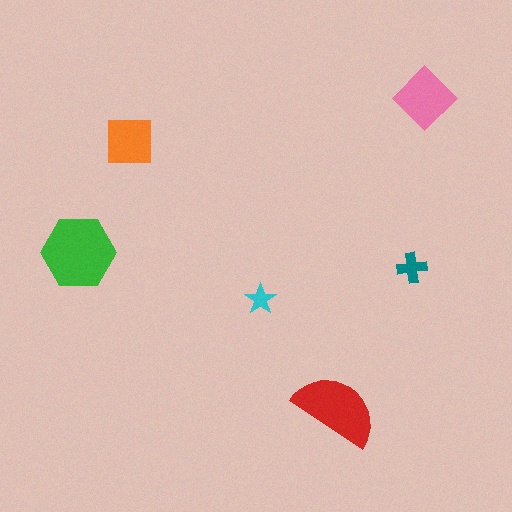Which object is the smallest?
The cyan star.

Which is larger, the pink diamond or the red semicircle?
The red semicircle.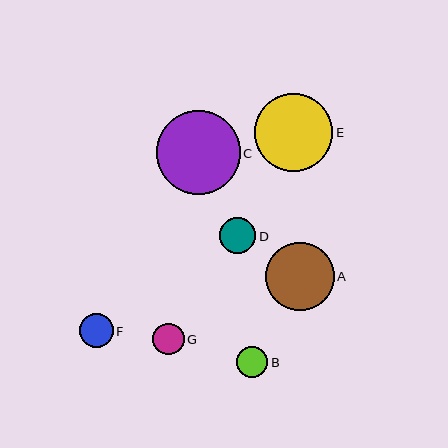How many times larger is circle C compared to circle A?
Circle C is approximately 1.2 times the size of circle A.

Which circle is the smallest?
Circle G is the smallest with a size of approximately 31 pixels.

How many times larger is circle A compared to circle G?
Circle A is approximately 2.2 times the size of circle G.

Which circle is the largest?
Circle C is the largest with a size of approximately 84 pixels.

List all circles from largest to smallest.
From largest to smallest: C, E, A, D, F, B, G.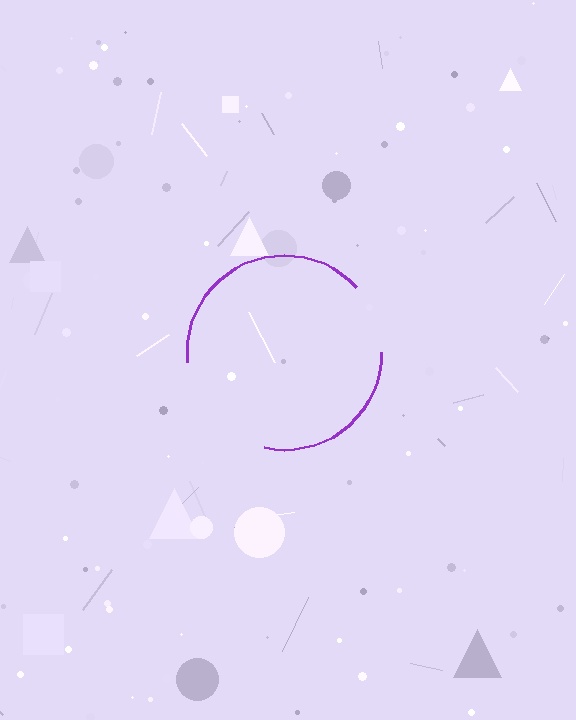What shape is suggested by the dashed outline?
The dashed outline suggests a circle.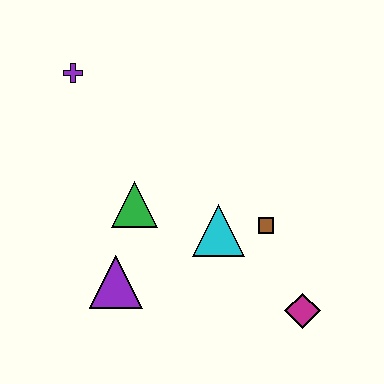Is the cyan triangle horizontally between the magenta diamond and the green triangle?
Yes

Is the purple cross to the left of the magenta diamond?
Yes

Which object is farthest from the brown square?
The purple cross is farthest from the brown square.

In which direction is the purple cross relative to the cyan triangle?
The purple cross is above the cyan triangle.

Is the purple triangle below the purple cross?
Yes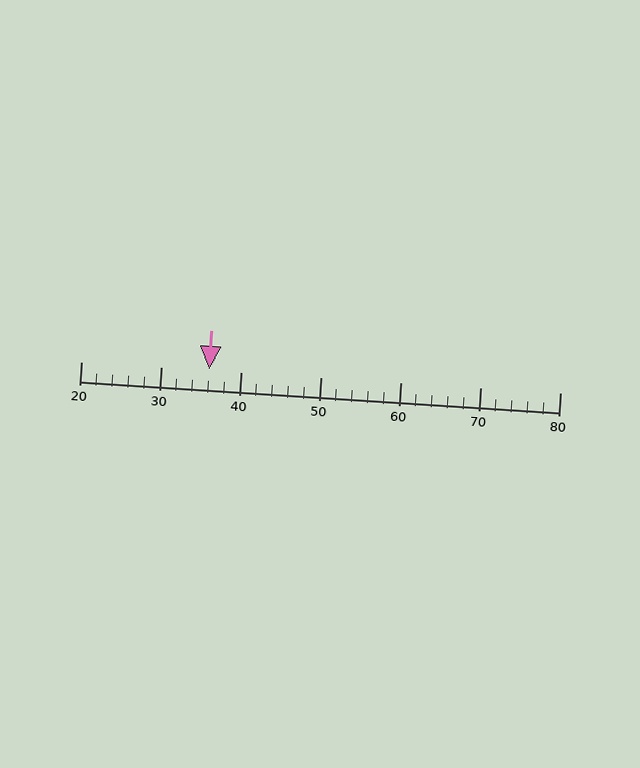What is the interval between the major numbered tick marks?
The major tick marks are spaced 10 units apart.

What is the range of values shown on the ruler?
The ruler shows values from 20 to 80.